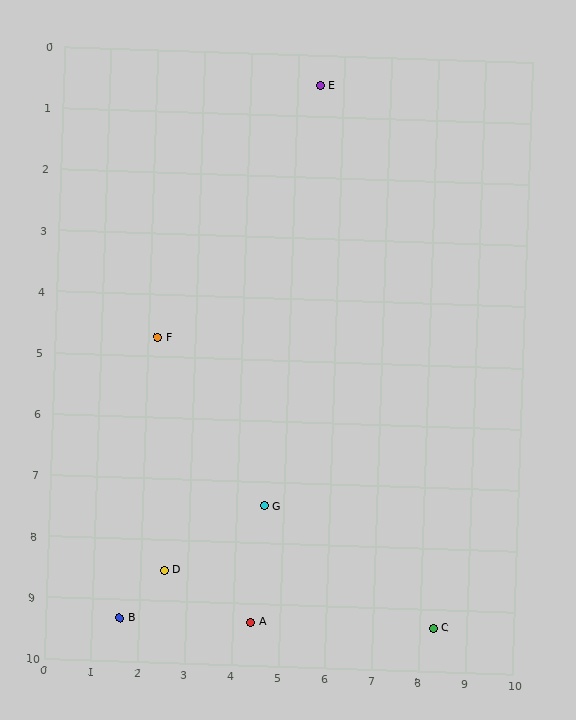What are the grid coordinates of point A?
Point A is at approximately (4.4, 9.3).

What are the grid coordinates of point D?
Point D is at approximately (2.5, 8.5).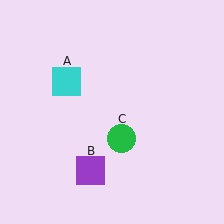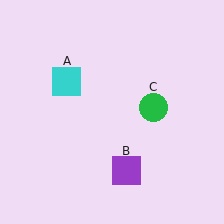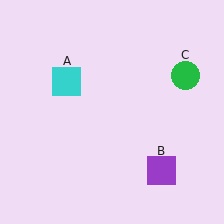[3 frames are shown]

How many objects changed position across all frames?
2 objects changed position: purple square (object B), green circle (object C).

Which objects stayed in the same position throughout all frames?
Cyan square (object A) remained stationary.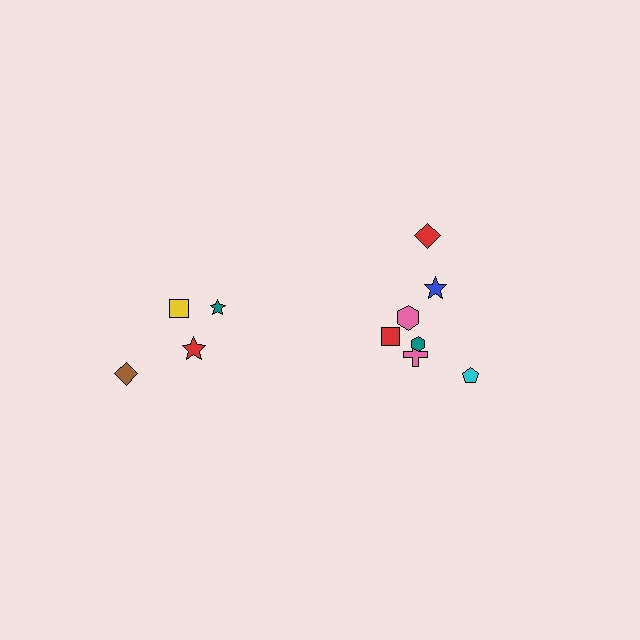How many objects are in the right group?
There are 7 objects.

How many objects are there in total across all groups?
There are 11 objects.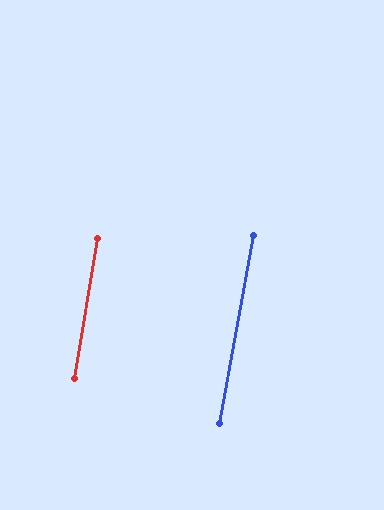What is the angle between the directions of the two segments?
Approximately 1 degree.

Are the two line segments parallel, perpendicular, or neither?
Parallel — their directions differ by only 0.7°.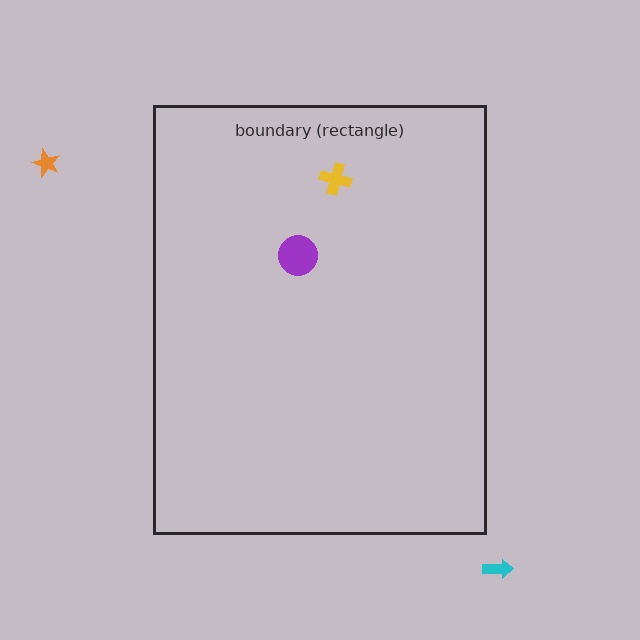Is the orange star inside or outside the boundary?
Outside.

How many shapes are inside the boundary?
2 inside, 2 outside.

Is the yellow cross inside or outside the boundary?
Inside.